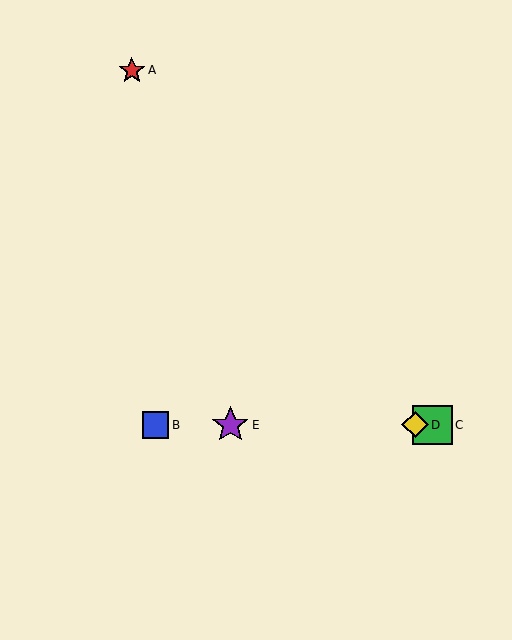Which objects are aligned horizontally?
Objects B, C, D, E are aligned horizontally.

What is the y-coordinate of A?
Object A is at y≈70.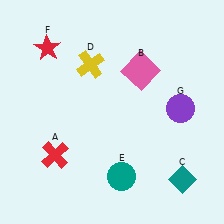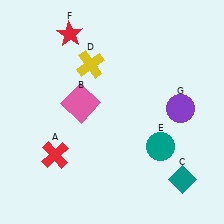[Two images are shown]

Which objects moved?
The objects that moved are: the pink square (B), the teal circle (E), the red star (F).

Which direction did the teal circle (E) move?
The teal circle (E) moved right.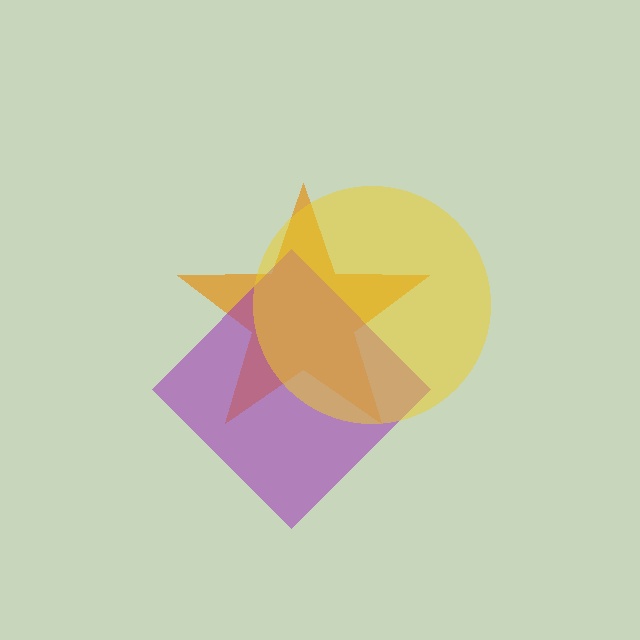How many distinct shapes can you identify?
There are 3 distinct shapes: an orange star, a purple diamond, a yellow circle.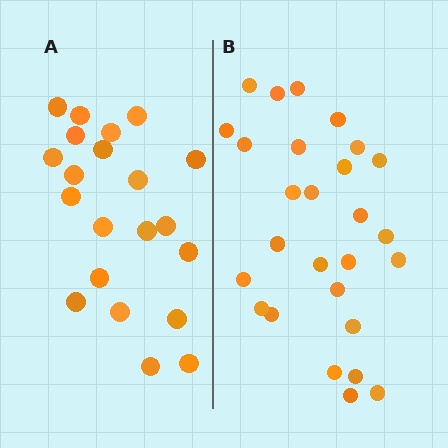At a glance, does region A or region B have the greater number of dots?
Region B (the right region) has more dots.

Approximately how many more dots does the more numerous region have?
Region B has about 6 more dots than region A.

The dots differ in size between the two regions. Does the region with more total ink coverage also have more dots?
No. Region A has more total ink coverage because its dots are larger, but region B actually contains more individual dots. Total area can be misleading — the number of items is what matters here.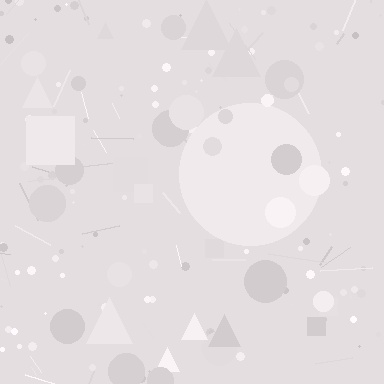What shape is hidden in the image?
A circle is hidden in the image.